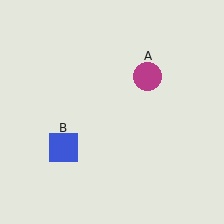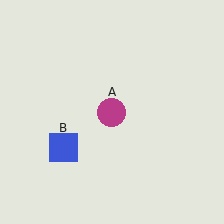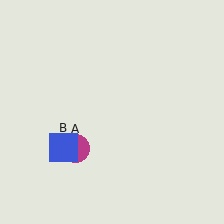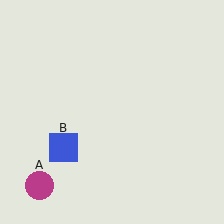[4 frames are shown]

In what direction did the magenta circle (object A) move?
The magenta circle (object A) moved down and to the left.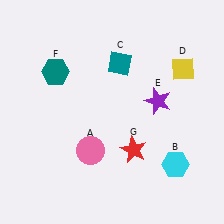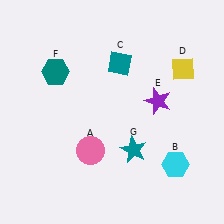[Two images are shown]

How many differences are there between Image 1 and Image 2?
There is 1 difference between the two images.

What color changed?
The star (G) changed from red in Image 1 to teal in Image 2.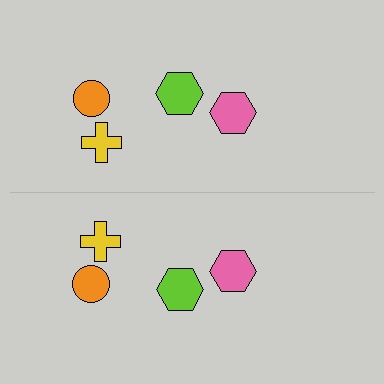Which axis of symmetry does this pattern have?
The pattern has a horizontal axis of symmetry running through the center of the image.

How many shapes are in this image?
There are 8 shapes in this image.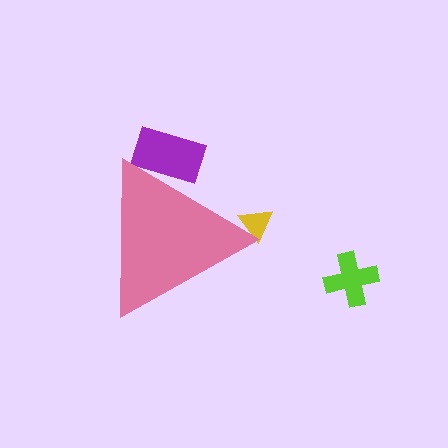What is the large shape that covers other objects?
A pink triangle.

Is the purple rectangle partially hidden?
Yes, the purple rectangle is partially hidden behind the pink triangle.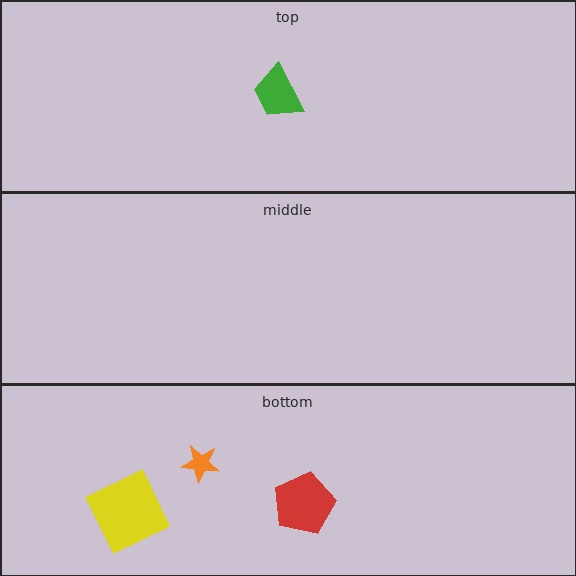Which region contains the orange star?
The bottom region.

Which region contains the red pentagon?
The bottom region.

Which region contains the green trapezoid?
The top region.